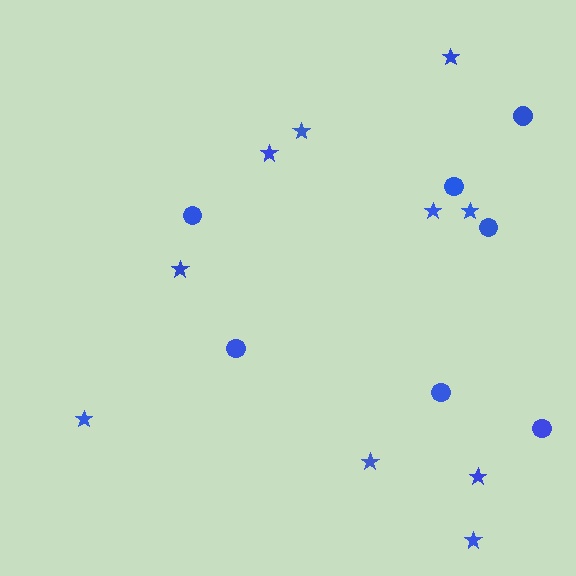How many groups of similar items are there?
There are 2 groups: one group of circles (7) and one group of stars (10).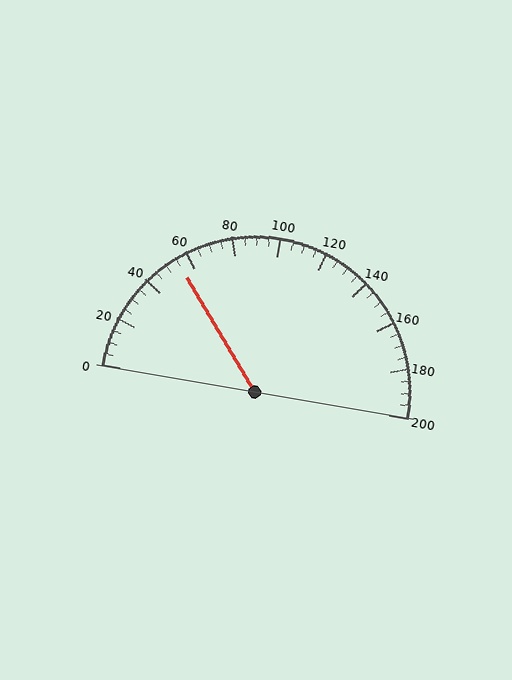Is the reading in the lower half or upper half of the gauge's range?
The reading is in the lower half of the range (0 to 200).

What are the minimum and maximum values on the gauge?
The gauge ranges from 0 to 200.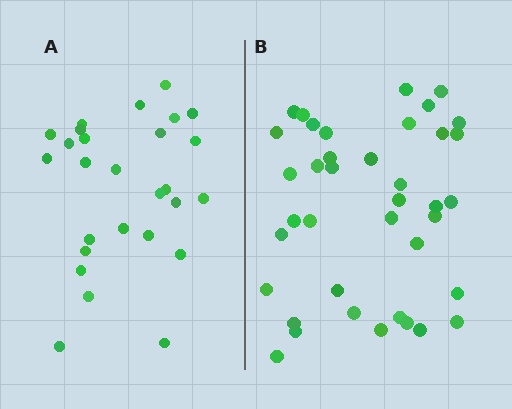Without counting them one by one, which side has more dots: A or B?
Region B (the right region) has more dots.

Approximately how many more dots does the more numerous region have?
Region B has roughly 12 or so more dots than region A.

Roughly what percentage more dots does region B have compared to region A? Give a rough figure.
About 45% more.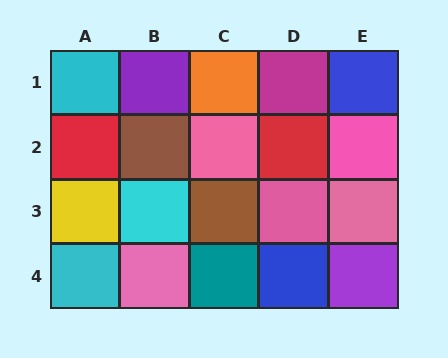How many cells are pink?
5 cells are pink.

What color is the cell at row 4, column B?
Pink.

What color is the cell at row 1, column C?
Orange.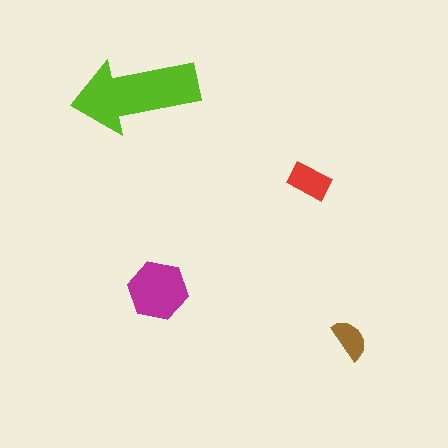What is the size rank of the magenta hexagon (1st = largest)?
2nd.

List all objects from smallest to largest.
The brown semicircle, the red rectangle, the magenta hexagon, the lime arrow.